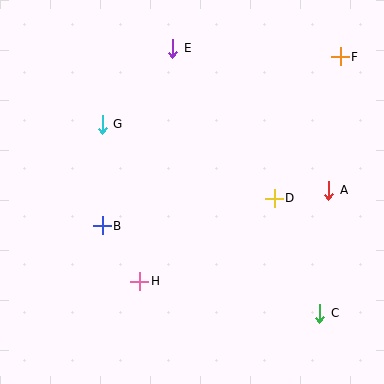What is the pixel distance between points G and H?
The distance between G and H is 161 pixels.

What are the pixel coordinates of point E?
Point E is at (173, 48).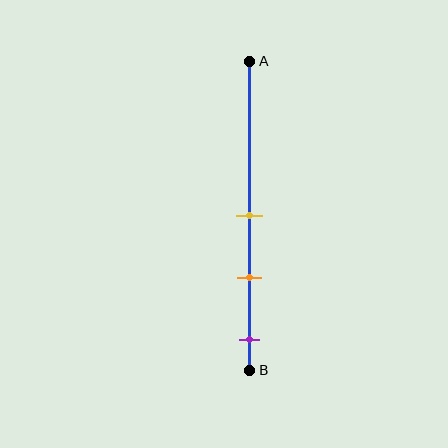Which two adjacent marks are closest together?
The yellow and orange marks are the closest adjacent pair.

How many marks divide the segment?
There are 3 marks dividing the segment.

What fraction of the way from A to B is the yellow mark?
The yellow mark is approximately 50% (0.5) of the way from A to B.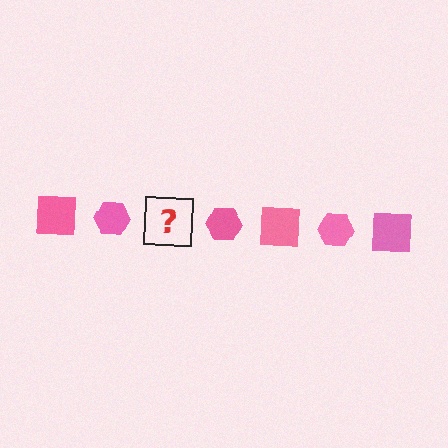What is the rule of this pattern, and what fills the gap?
The rule is that the pattern cycles through square, hexagon shapes in pink. The gap should be filled with a pink square.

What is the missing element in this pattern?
The missing element is a pink square.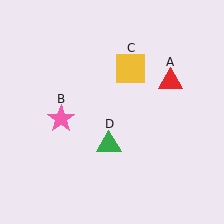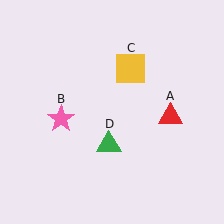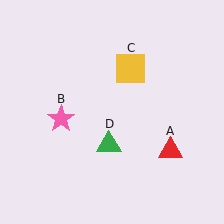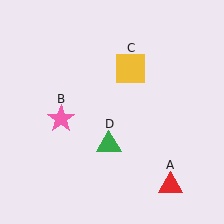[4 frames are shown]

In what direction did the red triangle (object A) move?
The red triangle (object A) moved down.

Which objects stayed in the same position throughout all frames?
Pink star (object B) and yellow square (object C) and green triangle (object D) remained stationary.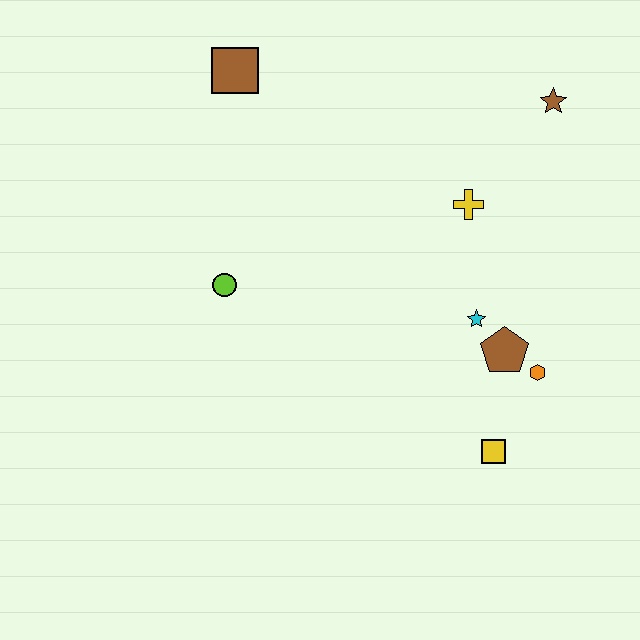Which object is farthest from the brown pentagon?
The brown square is farthest from the brown pentagon.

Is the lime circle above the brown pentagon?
Yes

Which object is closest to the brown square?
The lime circle is closest to the brown square.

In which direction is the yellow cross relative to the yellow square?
The yellow cross is above the yellow square.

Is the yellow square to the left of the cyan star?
No